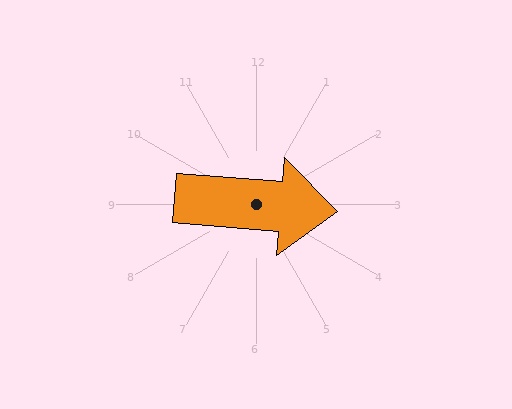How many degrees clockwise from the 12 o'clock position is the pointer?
Approximately 95 degrees.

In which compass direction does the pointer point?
East.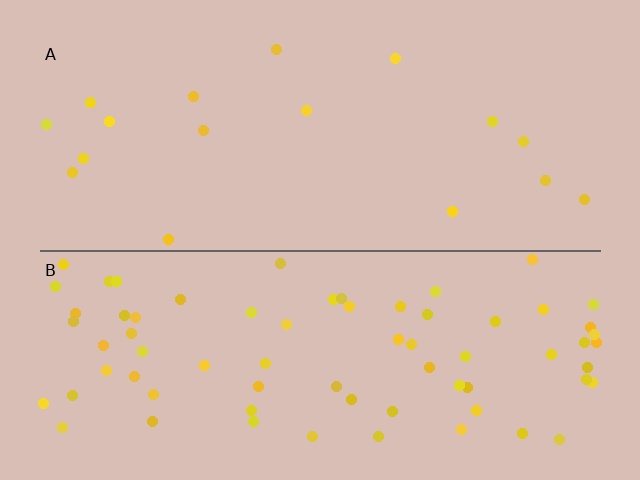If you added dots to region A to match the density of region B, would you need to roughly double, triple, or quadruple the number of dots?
Approximately quadruple.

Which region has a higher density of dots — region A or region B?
B (the bottom).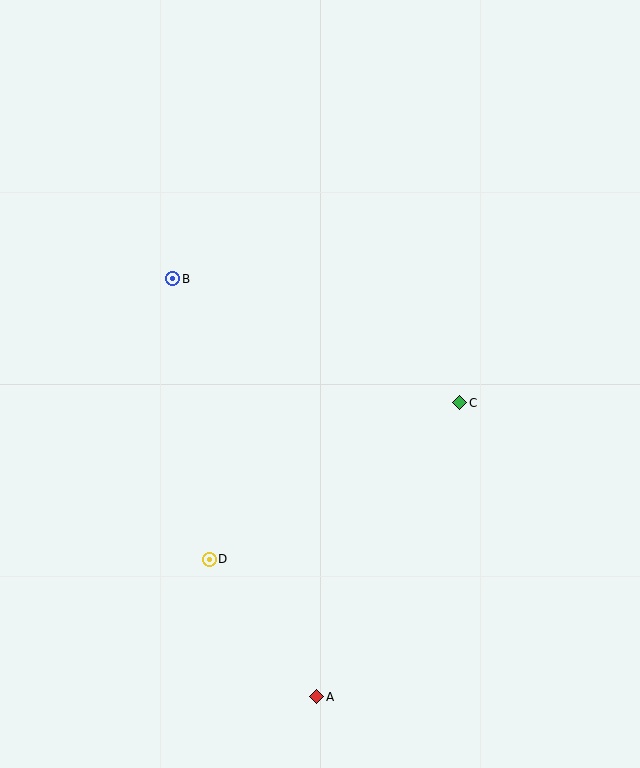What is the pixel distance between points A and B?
The distance between A and B is 442 pixels.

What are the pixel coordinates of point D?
Point D is at (209, 559).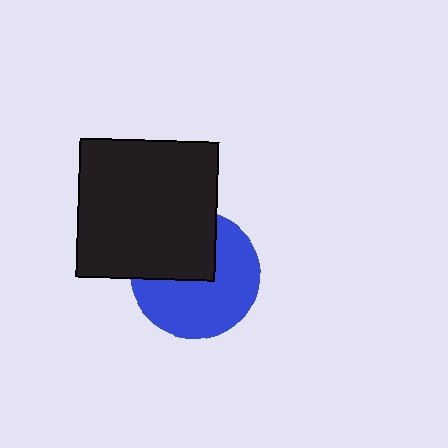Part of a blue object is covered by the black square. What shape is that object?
It is a circle.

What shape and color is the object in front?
The object in front is a black square.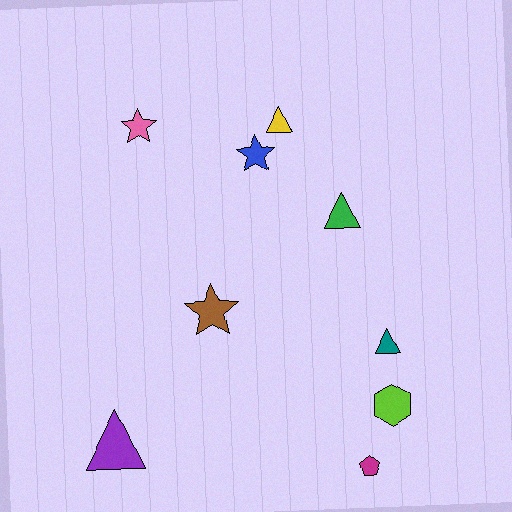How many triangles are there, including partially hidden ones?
There are 4 triangles.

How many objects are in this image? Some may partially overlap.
There are 9 objects.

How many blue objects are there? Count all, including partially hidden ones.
There is 1 blue object.